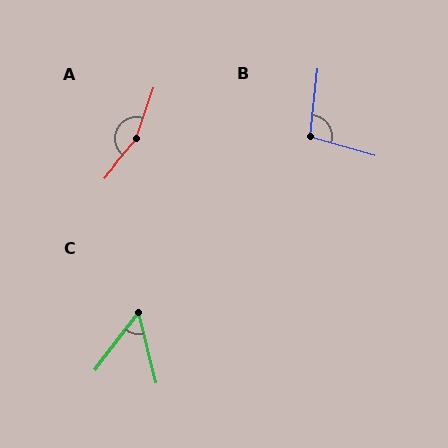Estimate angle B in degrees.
Approximately 100 degrees.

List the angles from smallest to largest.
C (51°), B (100°), A (160°).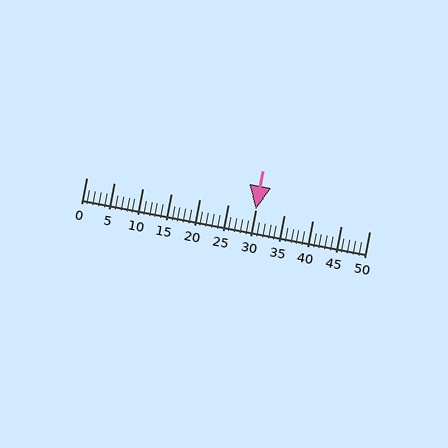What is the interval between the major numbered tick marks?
The major tick marks are spaced 5 units apart.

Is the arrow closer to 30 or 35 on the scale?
The arrow is closer to 30.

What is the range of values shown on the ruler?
The ruler shows values from 0 to 50.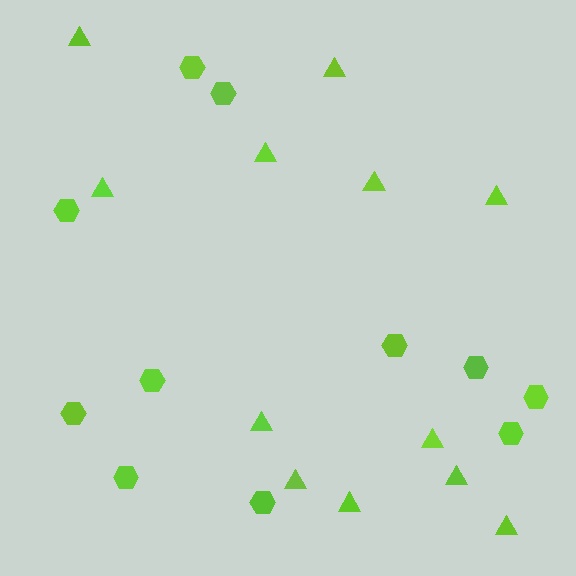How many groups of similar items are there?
There are 2 groups: one group of hexagons (11) and one group of triangles (12).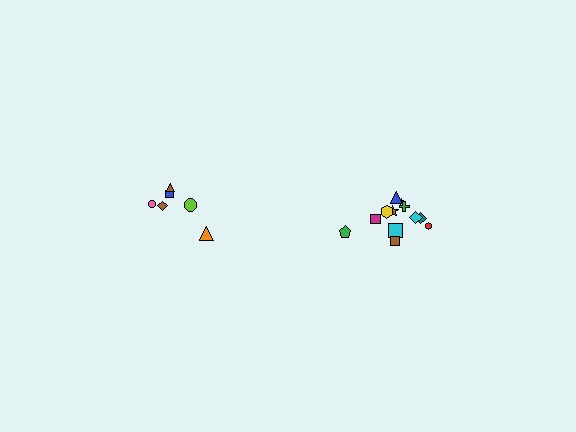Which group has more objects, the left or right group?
The right group.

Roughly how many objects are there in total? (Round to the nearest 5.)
Roughly 20 objects in total.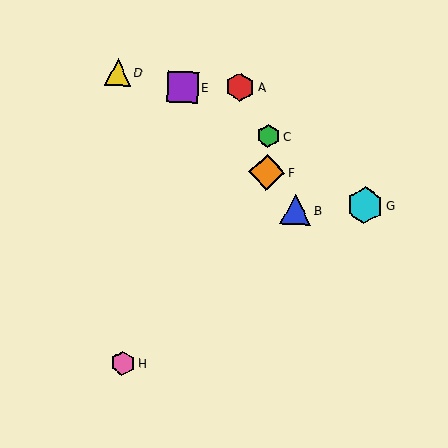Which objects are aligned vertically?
Objects C, F are aligned vertically.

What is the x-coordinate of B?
Object B is at x≈295.